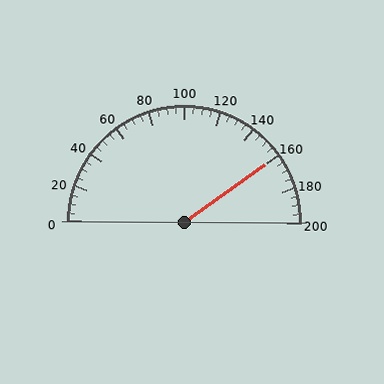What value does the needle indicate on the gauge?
The needle indicates approximately 160.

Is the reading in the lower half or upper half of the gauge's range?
The reading is in the upper half of the range (0 to 200).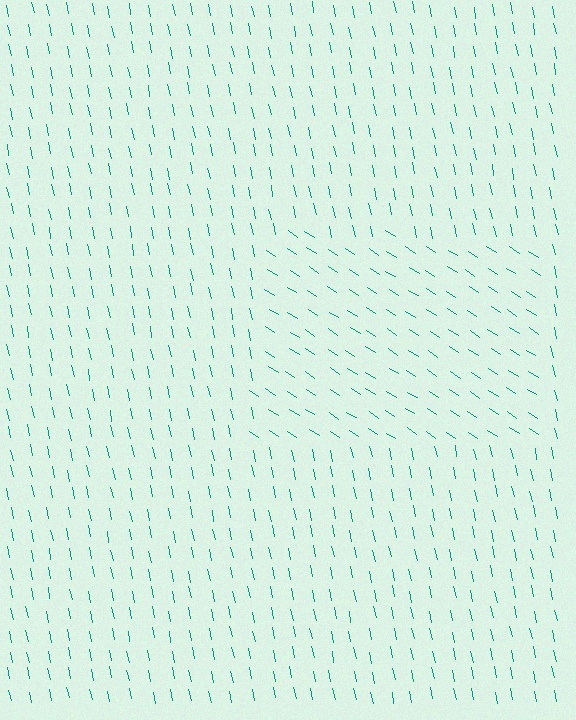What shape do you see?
I see a rectangle.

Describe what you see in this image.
The image is filled with small teal line segments. A rectangle region in the image has lines oriented differently from the surrounding lines, creating a visible texture boundary.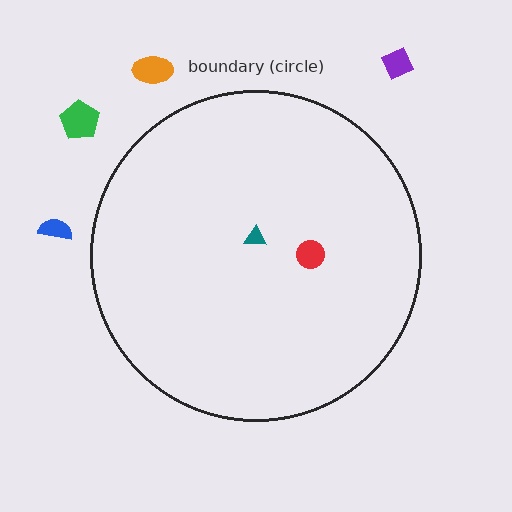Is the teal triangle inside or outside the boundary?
Inside.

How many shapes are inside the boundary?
2 inside, 4 outside.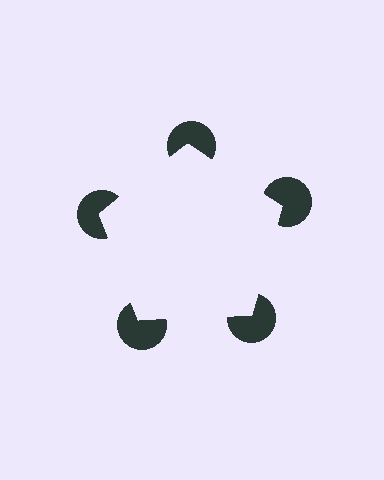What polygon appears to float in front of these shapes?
An illusory pentagon — its edges are inferred from the aligned wedge cuts in the pac-man discs, not physically drawn.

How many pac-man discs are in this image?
There are 5 — one at each vertex of the illusory pentagon.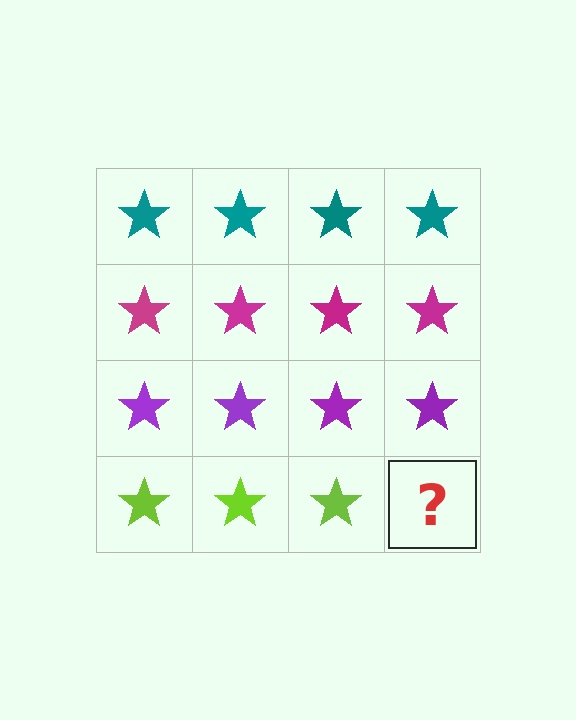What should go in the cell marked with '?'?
The missing cell should contain a lime star.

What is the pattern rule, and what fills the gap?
The rule is that each row has a consistent color. The gap should be filled with a lime star.